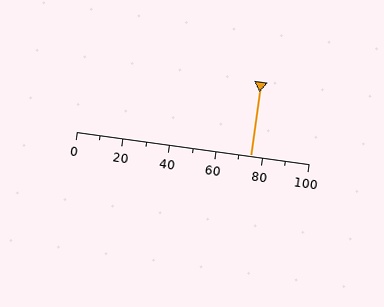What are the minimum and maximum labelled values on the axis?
The axis runs from 0 to 100.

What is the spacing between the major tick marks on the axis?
The major ticks are spaced 20 apart.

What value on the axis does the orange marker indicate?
The marker indicates approximately 75.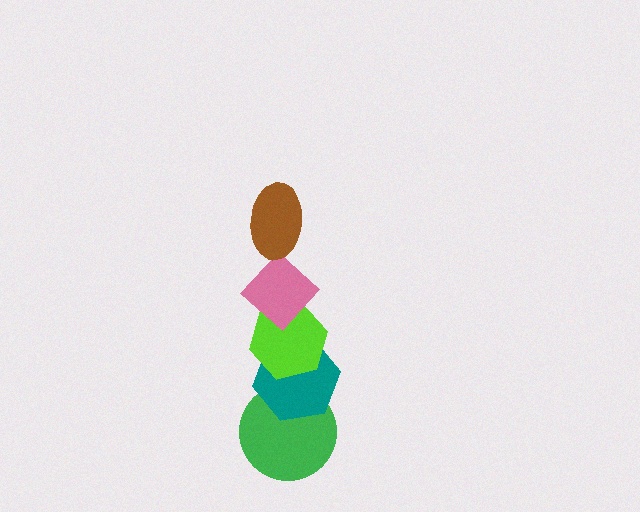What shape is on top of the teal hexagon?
The lime hexagon is on top of the teal hexagon.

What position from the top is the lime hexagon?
The lime hexagon is 3rd from the top.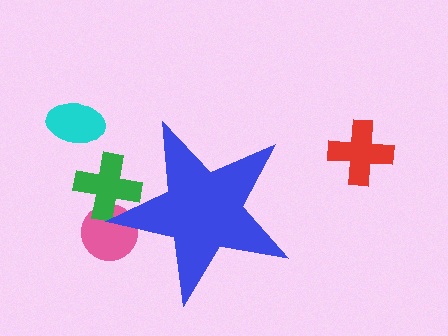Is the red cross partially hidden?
No, the red cross is fully visible.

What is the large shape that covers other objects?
A blue star.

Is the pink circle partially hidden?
Yes, the pink circle is partially hidden behind the blue star.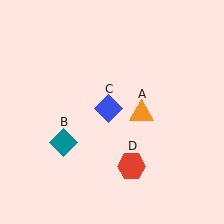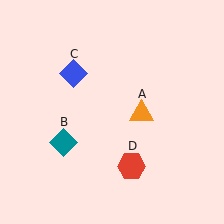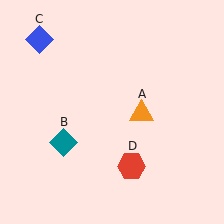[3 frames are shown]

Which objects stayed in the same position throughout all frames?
Orange triangle (object A) and teal diamond (object B) and red hexagon (object D) remained stationary.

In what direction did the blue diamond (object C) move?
The blue diamond (object C) moved up and to the left.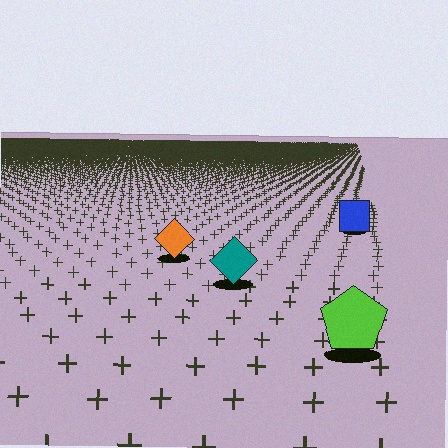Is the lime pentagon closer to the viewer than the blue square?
Yes. The lime pentagon is closer — you can tell from the texture gradient: the ground texture is coarser near it.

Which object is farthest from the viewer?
The blue square is farthest from the viewer. It appears smaller and the ground texture around it is denser.